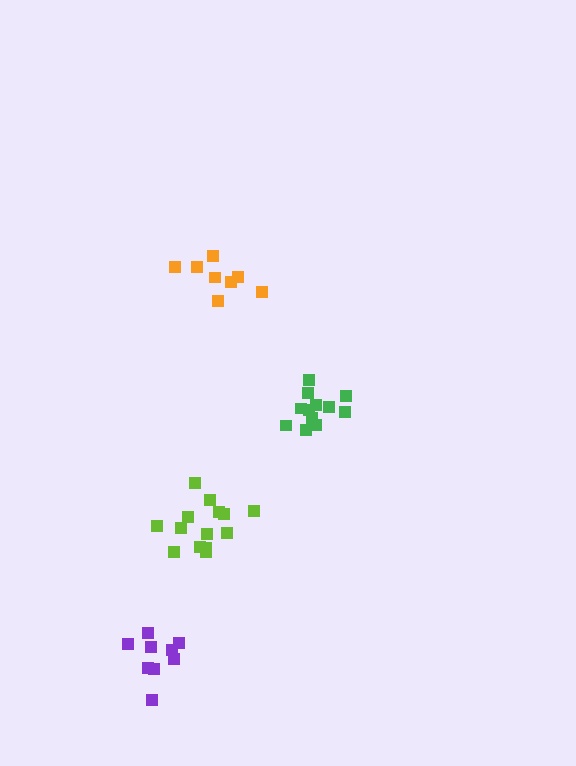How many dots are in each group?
Group 1: 12 dots, Group 2: 8 dots, Group 3: 9 dots, Group 4: 14 dots (43 total).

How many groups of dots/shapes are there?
There are 4 groups.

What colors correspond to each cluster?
The clusters are colored: green, orange, purple, lime.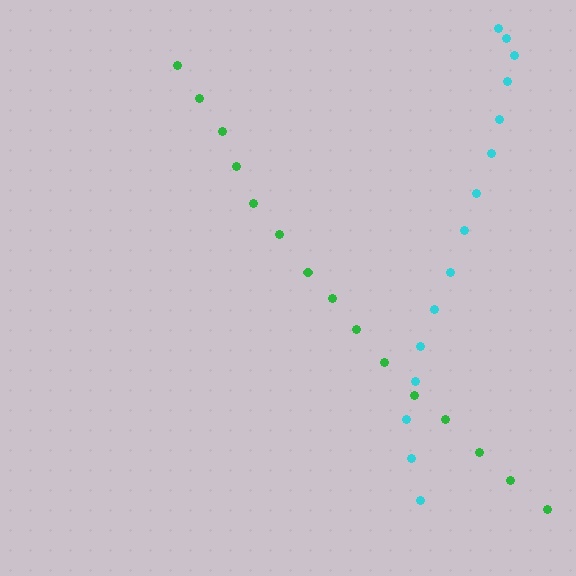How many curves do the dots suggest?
There are 2 distinct paths.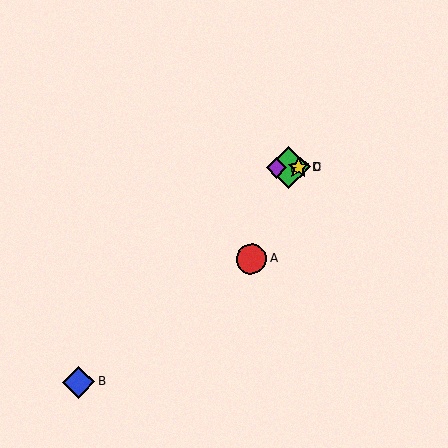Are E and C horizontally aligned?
Yes, both are at y≈168.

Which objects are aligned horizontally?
Objects C, D, E are aligned horizontally.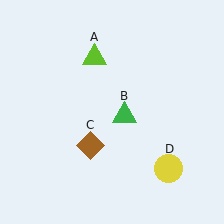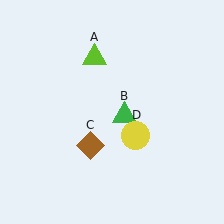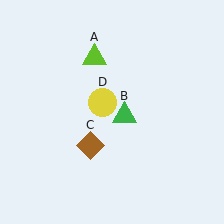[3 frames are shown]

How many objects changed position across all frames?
1 object changed position: yellow circle (object D).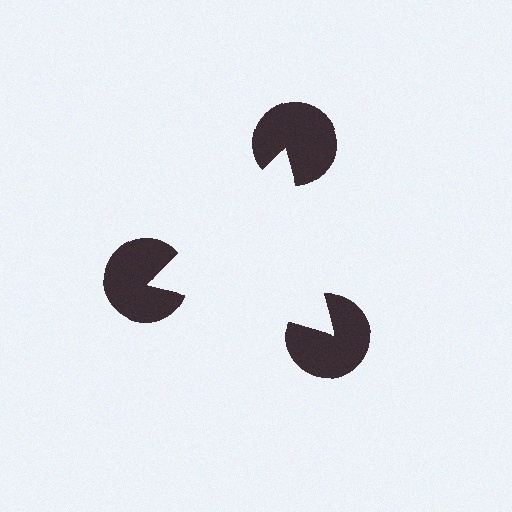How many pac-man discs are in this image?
There are 3 — one at each vertex of the illusory triangle.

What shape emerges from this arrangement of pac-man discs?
An illusory triangle — its edges are inferred from the aligned wedge cuts in the pac-man discs, not physically drawn.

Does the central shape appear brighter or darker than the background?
It typically appears slightly brighter than the background, even though no actual brightness change is drawn.